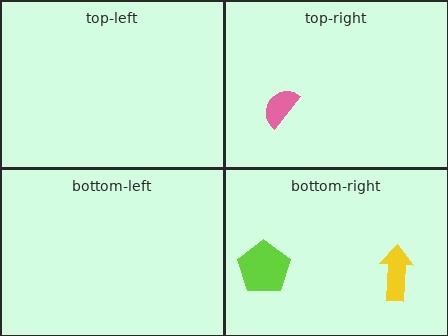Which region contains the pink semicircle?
The top-right region.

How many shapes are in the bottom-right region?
2.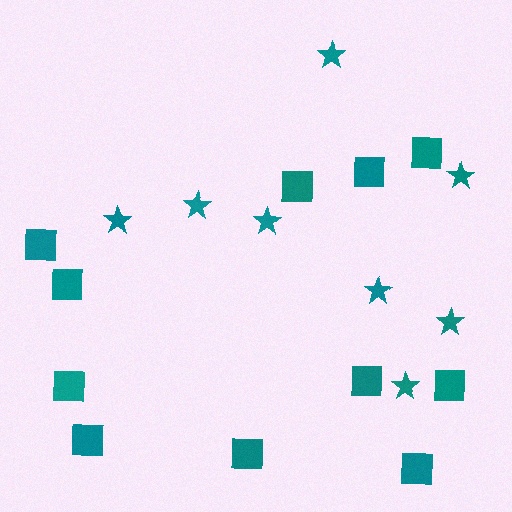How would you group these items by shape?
There are 2 groups: one group of squares (11) and one group of stars (8).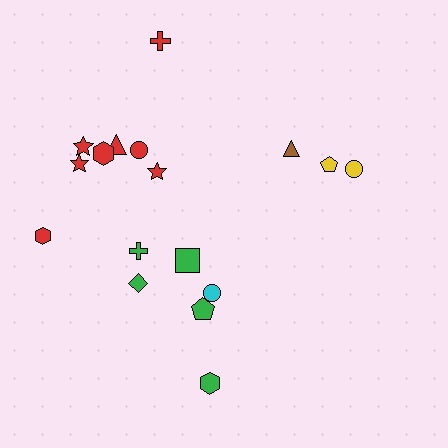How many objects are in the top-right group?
There are 3 objects.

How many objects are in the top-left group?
There are 8 objects.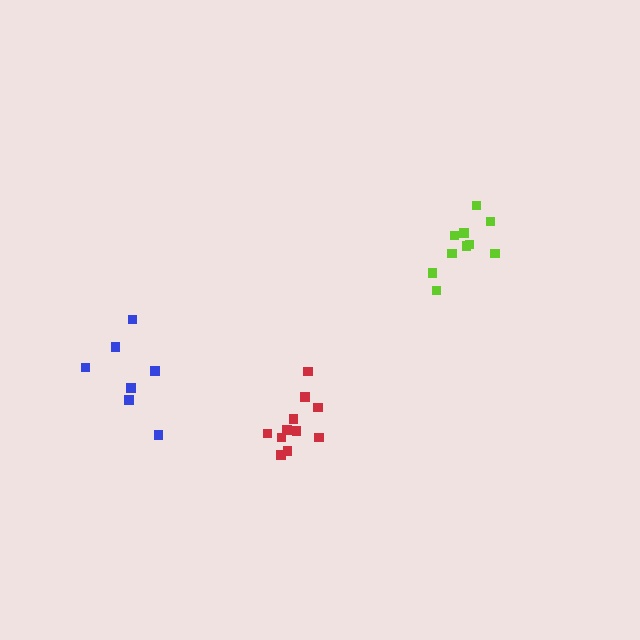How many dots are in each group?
Group 1: 11 dots, Group 2: 10 dots, Group 3: 7 dots (28 total).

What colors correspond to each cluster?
The clusters are colored: red, lime, blue.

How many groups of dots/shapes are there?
There are 3 groups.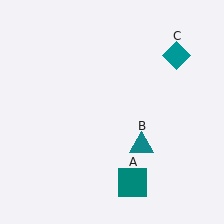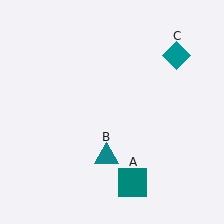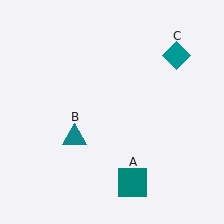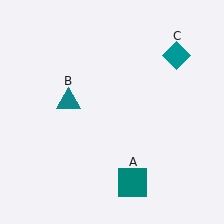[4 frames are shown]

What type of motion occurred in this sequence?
The teal triangle (object B) rotated clockwise around the center of the scene.